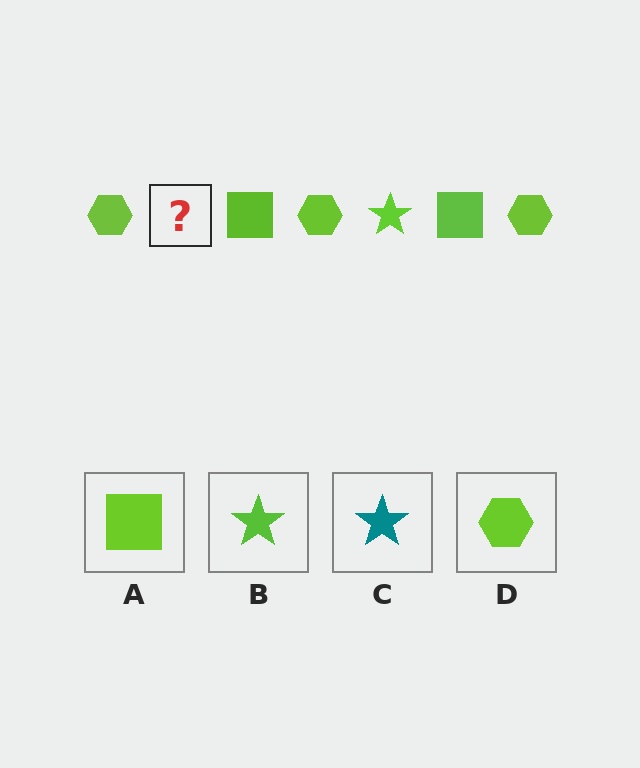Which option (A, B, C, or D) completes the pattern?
B.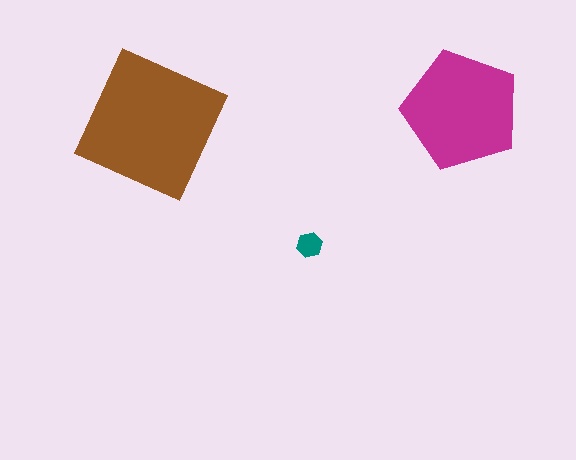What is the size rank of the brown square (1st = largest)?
1st.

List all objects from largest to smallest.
The brown square, the magenta pentagon, the teal hexagon.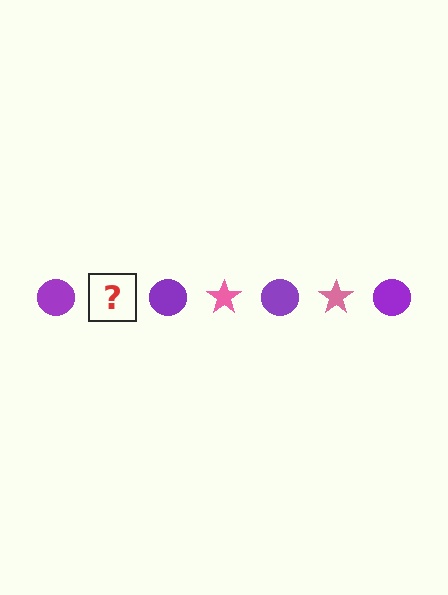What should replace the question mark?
The question mark should be replaced with a pink star.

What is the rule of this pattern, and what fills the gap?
The rule is that the pattern alternates between purple circle and pink star. The gap should be filled with a pink star.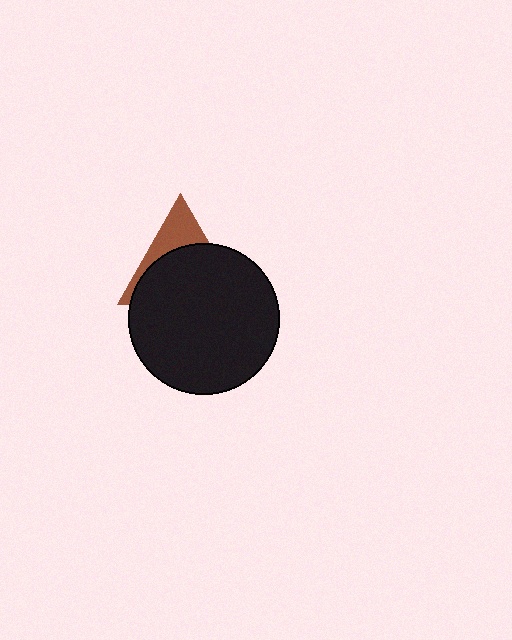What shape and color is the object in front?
The object in front is a black circle.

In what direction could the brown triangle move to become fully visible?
The brown triangle could move up. That would shift it out from behind the black circle entirely.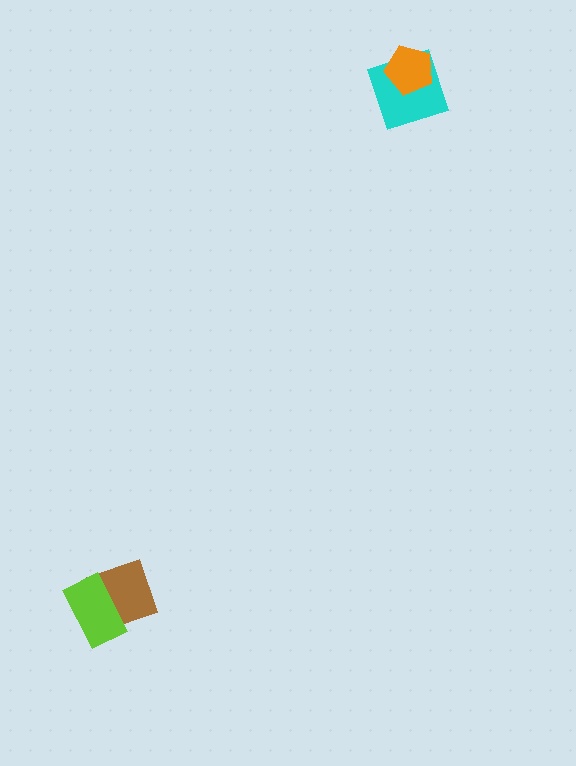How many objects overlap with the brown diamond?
1 object overlaps with the brown diamond.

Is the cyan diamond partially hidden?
Yes, it is partially covered by another shape.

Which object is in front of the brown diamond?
The lime rectangle is in front of the brown diamond.